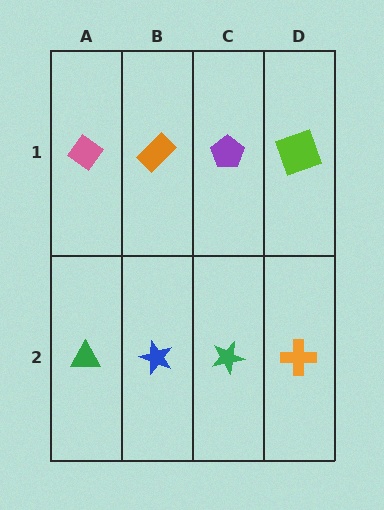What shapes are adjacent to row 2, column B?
An orange rectangle (row 1, column B), a green triangle (row 2, column A), a green star (row 2, column C).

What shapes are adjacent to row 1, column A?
A green triangle (row 2, column A), an orange rectangle (row 1, column B).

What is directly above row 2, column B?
An orange rectangle.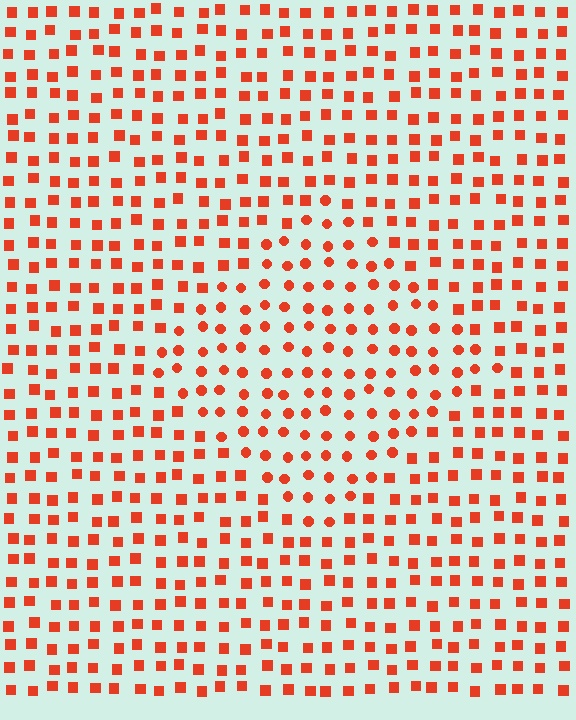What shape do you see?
I see a diamond.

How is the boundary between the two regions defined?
The boundary is defined by a change in element shape: circles inside vs. squares outside. All elements share the same color and spacing.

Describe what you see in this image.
The image is filled with small red elements arranged in a uniform grid. A diamond-shaped region contains circles, while the surrounding area contains squares. The boundary is defined purely by the change in element shape.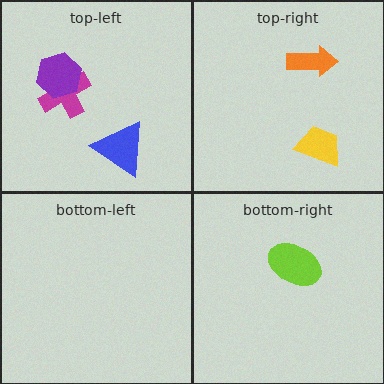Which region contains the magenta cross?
The top-left region.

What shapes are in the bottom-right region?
The lime ellipse.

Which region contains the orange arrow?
The top-right region.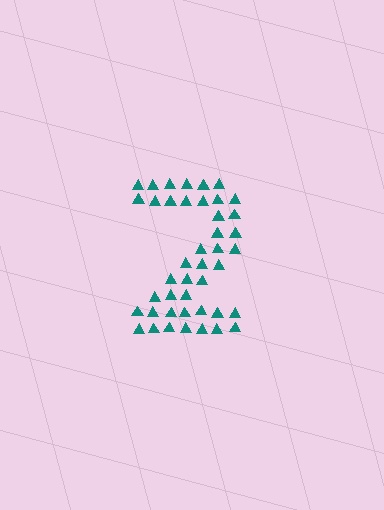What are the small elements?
The small elements are triangles.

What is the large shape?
The large shape is the digit 2.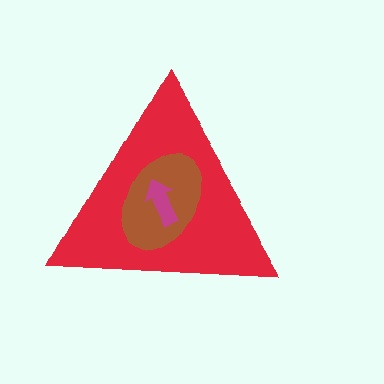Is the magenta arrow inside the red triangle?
Yes.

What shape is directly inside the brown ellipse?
The magenta arrow.